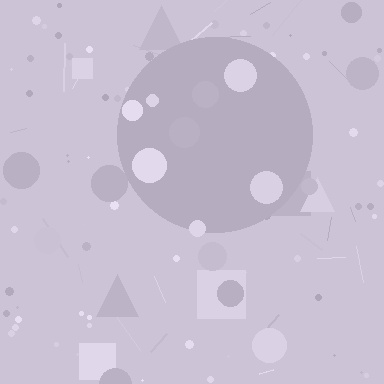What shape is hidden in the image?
A circle is hidden in the image.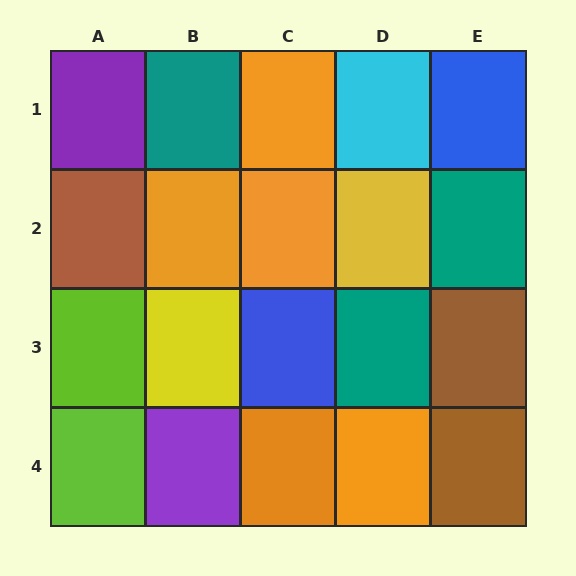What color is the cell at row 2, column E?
Teal.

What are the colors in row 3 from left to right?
Lime, yellow, blue, teal, brown.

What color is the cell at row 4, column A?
Lime.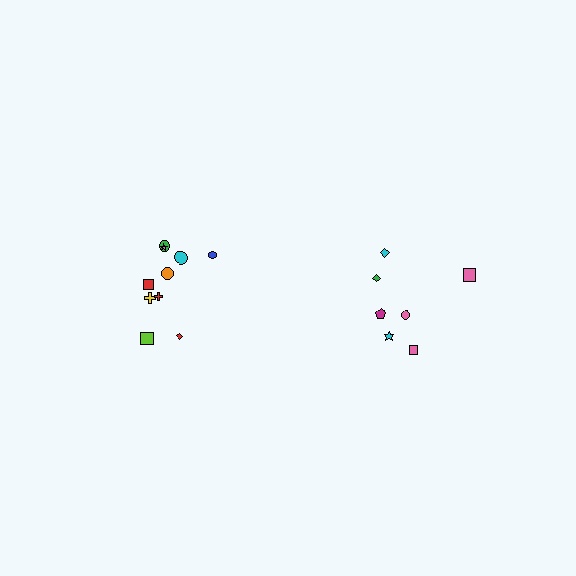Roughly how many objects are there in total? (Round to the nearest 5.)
Roughly 15 objects in total.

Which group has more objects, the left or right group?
The left group.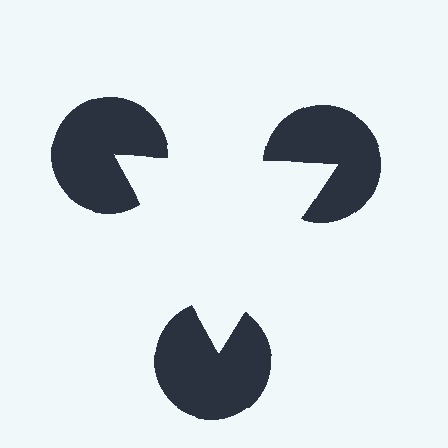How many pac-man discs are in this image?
There are 3 — one at each vertex of the illusory triangle.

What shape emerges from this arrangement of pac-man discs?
An illusory triangle — its edges are inferred from the aligned wedge cuts in the pac-man discs, not physically drawn.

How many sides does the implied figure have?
3 sides.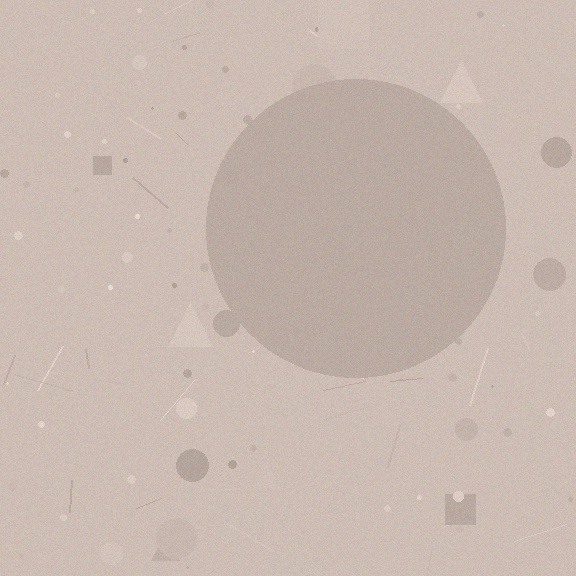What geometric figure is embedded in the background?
A circle is embedded in the background.